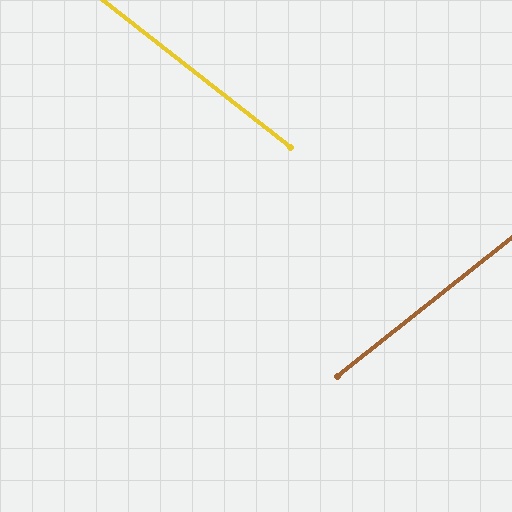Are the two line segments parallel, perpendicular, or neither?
Neither parallel nor perpendicular — they differ by about 77°.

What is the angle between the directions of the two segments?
Approximately 77 degrees.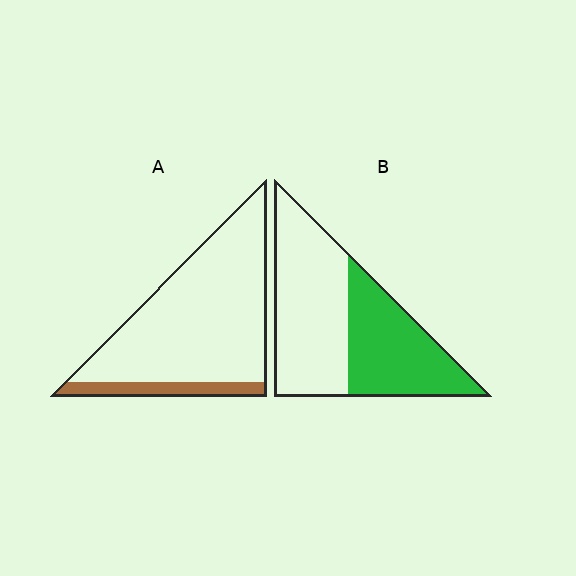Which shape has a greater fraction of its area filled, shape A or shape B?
Shape B.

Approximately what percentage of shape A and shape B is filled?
A is approximately 15% and B is approximately 45%.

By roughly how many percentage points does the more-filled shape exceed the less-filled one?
By roughly 30 percentage points (B over A).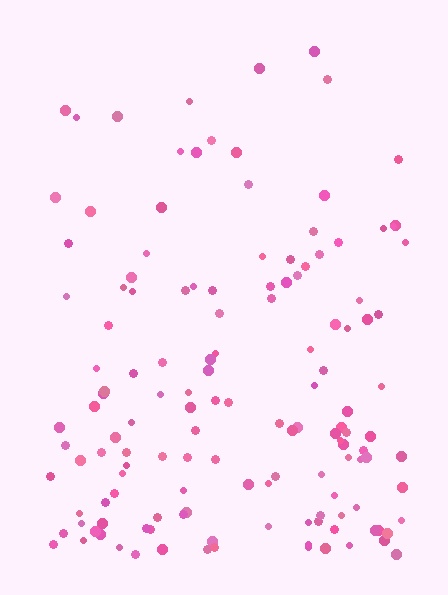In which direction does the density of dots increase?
From top to bottom, with the bottom side densest.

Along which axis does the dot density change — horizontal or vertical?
Vertical.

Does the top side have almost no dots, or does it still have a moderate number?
Still a moderate number, just noticeably fewer than the bottom.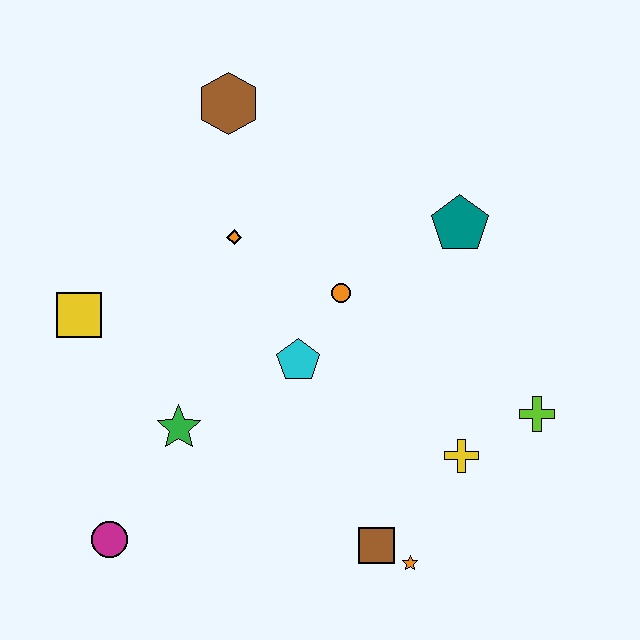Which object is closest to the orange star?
The brown square is closest to the orange star.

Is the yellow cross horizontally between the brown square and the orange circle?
No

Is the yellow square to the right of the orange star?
No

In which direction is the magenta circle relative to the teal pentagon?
The magenta circle is to the left of the teal pentagon.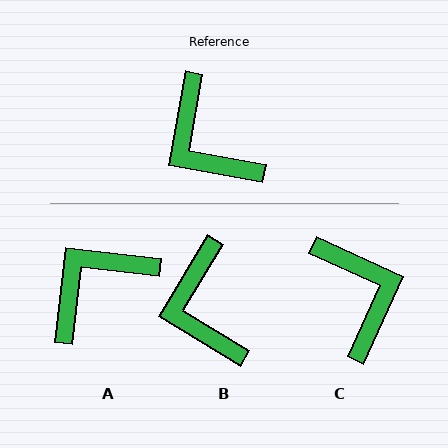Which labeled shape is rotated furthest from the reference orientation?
C, about 165 degrees away.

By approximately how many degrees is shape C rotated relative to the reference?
Approximately 165 degrees counter-clockwise.